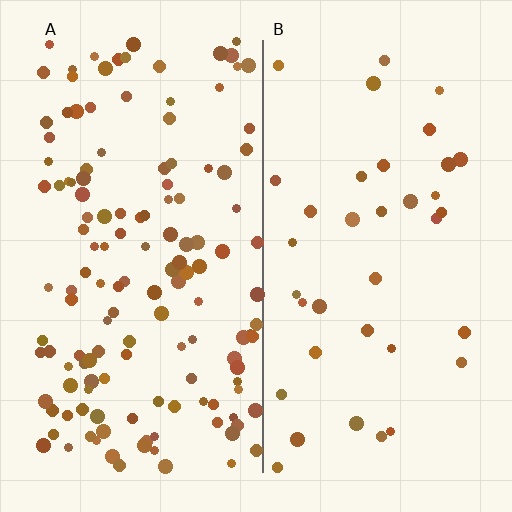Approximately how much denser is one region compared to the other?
Approximately 3.7× — region A over region B.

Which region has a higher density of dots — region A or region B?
A (the left).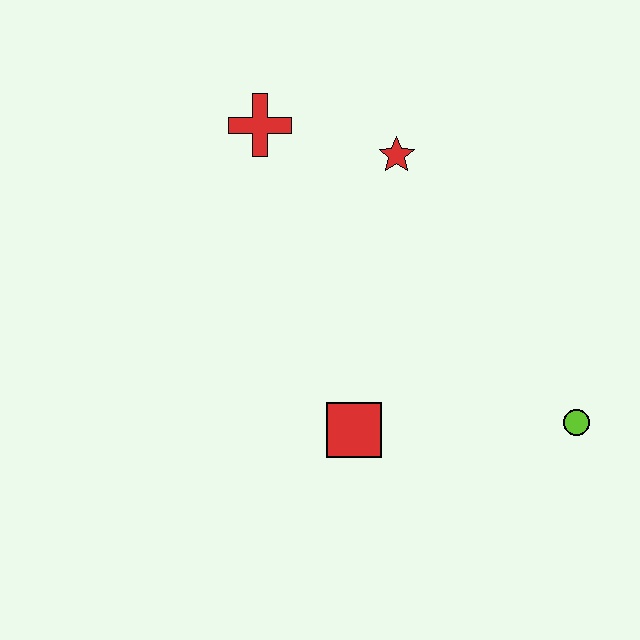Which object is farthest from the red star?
The lime circle is farthest from the red star.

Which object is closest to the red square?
The lime circle is closest to the red square.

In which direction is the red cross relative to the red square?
The red cross is above the red square.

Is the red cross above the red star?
Yes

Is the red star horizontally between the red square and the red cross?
No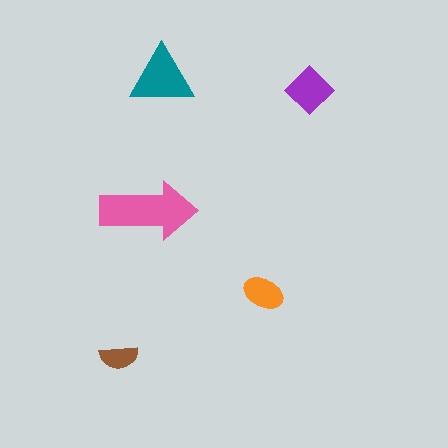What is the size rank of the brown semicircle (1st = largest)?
5th.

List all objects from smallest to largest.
The brown semicircle, the orange ellipse, the purple diamond, the teal triangle, the pink arrow.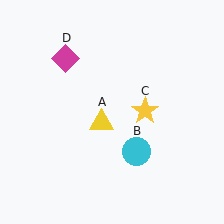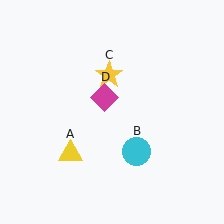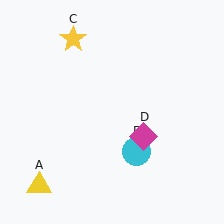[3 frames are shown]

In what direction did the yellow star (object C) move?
The yellow star (object C) moved up and to the left.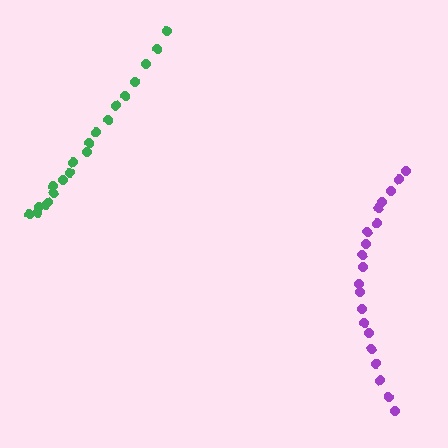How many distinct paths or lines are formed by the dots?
There are 2 distinct paths.